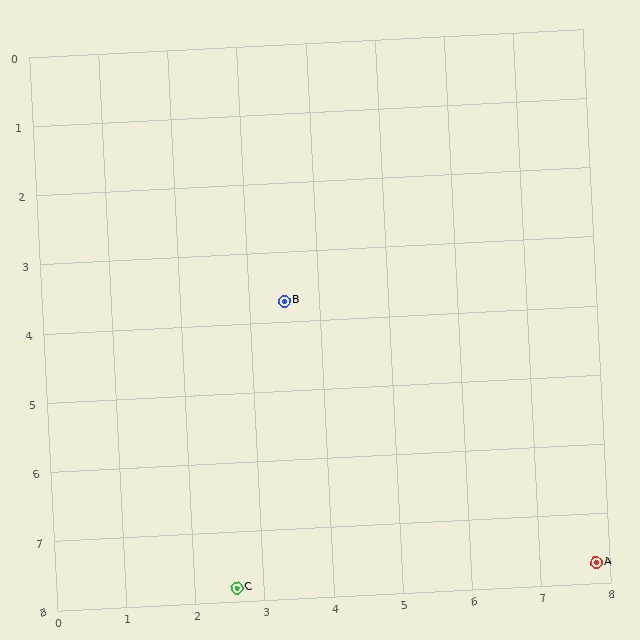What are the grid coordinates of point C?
Point C is at approximately (2.6, 7.8).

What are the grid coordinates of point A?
Point A is at approximately (7.8, 7.7).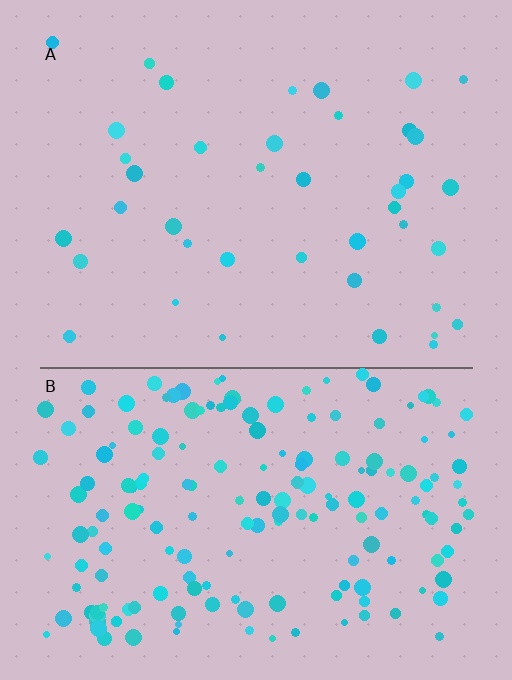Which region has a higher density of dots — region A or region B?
B (the bottom).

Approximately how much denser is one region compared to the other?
Approximately 4.4× — region B over region A.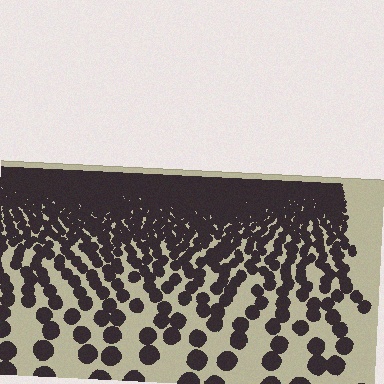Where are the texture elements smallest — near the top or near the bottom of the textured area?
Near the top.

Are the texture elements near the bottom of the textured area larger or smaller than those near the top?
Larger. Near the bottom, elements are closer to the viewer and appear at a bigger on-screen size.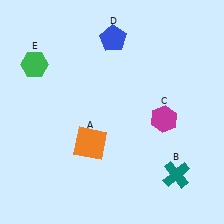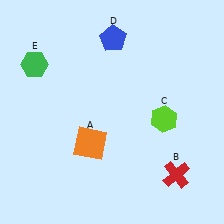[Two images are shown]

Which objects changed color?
B changed from teal to red. C changed from magenta to lime.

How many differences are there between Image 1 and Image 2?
There are 2 differences between the two images.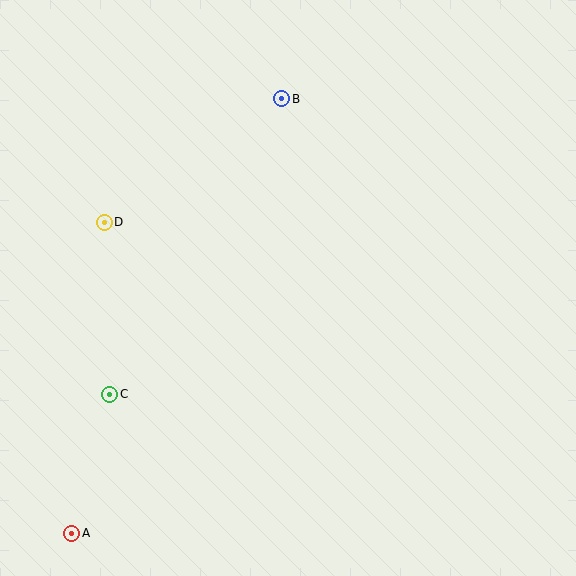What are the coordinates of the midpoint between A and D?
The midpoint between A and D is at (88, 378).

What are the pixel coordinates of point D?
Point D is at (104, 222).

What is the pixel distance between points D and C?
The distance between D and C is 172 pixels.